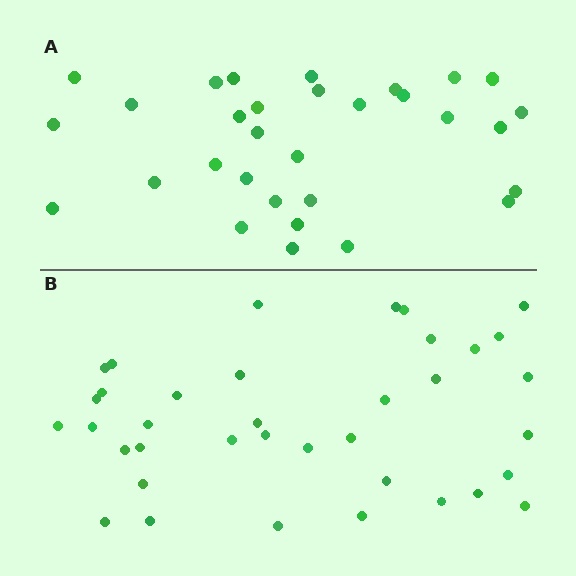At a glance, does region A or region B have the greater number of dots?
Region B (the bottom region) has more dots.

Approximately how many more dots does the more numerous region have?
Region B has about 6 more dots than region A.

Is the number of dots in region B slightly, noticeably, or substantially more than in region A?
Region B has only slightly more — the two regions are fairly close. The ratio is roughly 1.2 to 1.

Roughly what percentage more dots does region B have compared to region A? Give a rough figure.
About 20% more.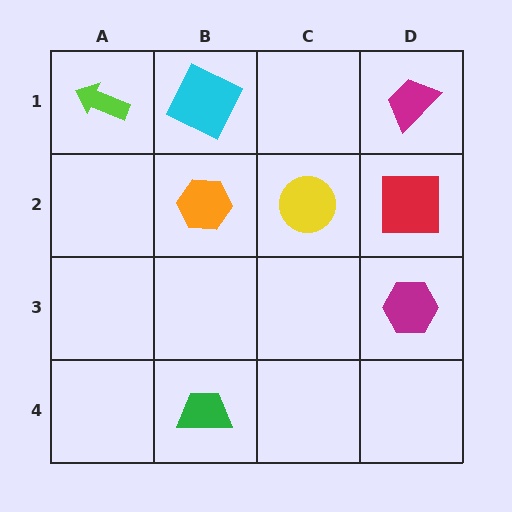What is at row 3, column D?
A magenta hexagon.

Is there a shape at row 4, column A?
No, that cell is empty.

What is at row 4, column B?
A green trapezoid.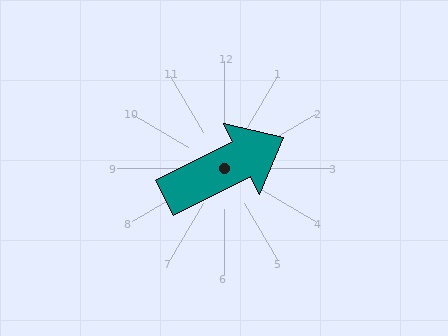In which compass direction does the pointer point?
Northeast.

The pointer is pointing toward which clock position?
Roughly 2 o'clock.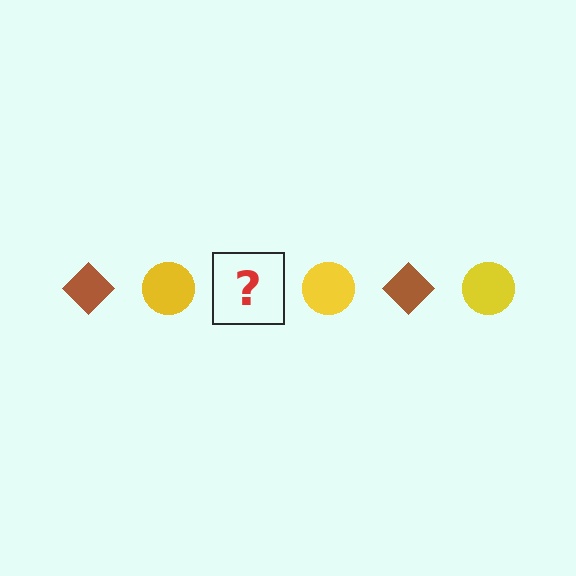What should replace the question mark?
The question mark should be replaced with a brown diamond.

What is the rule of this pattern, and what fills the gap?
The rule is that the pattern alternates between brown diamond and yellow circle. The gap should be filled with a brown diamond.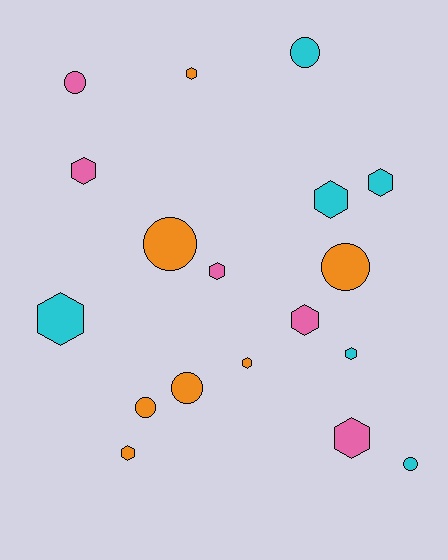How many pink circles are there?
There is 1 pink circle.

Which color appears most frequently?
Orange, with 7 objects.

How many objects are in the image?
There are 18 objects.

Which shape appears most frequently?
Hexagon, with 11 objects.